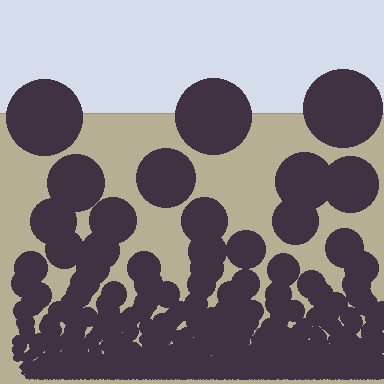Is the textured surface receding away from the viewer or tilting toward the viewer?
The surface appears to tilt toward the viewer. Texture elements get larger and sparser toward the top.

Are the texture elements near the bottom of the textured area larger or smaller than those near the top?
Smaller. The gradient is inverted — elements near the bottom are smaller and denser.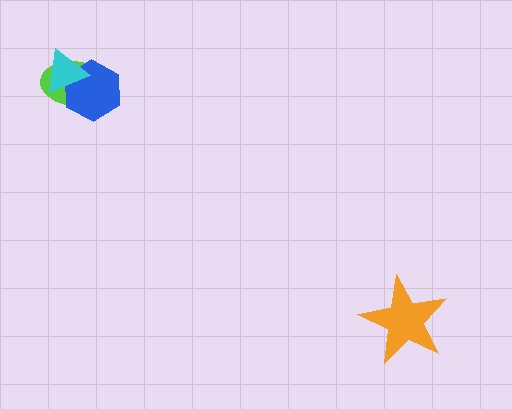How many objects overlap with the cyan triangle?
2 objects overlap with the cyan triangle.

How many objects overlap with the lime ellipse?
2 objects overlap with the lime ellipse.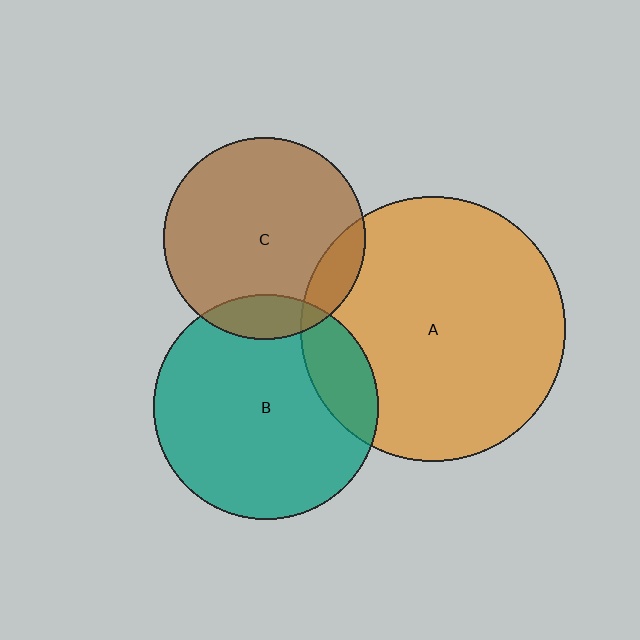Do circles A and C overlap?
Yes.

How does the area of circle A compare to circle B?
Approximately 1.4 times.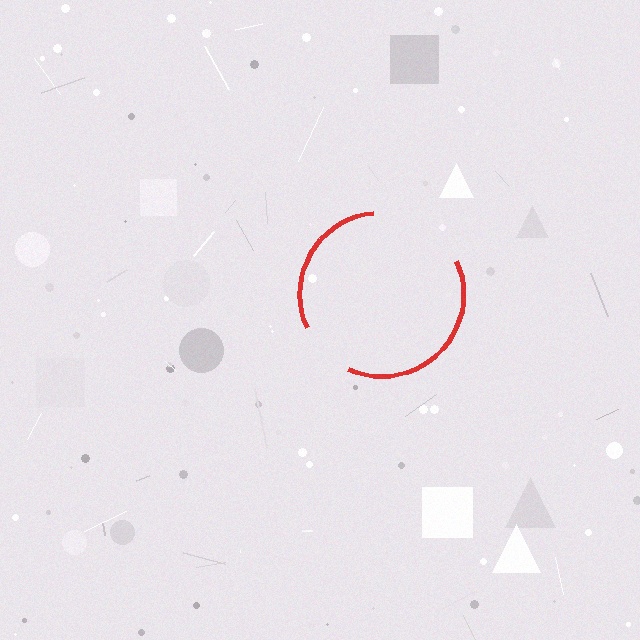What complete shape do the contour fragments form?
The contour fragments form a circle.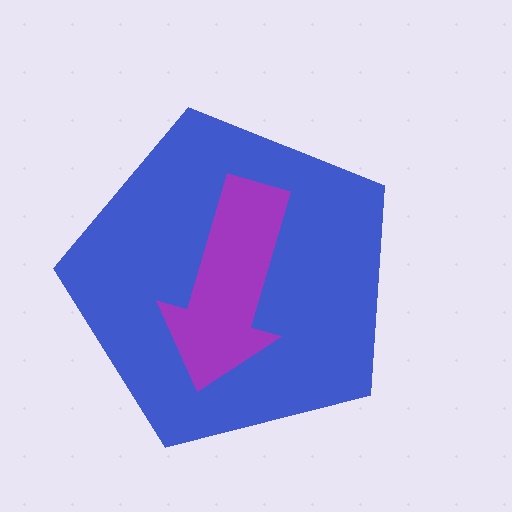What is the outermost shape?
The blue pentagon.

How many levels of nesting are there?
2.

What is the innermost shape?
The purple arrow.